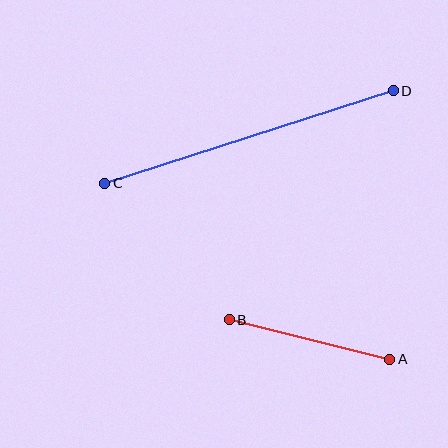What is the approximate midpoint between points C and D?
The midpoint is at approximately (249, 137) pixels.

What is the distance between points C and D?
The distance is approximately 303 pixels.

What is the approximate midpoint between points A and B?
The midpoint is at approximately (310, 339) pixels.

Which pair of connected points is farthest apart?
Points C and D are farthest apart.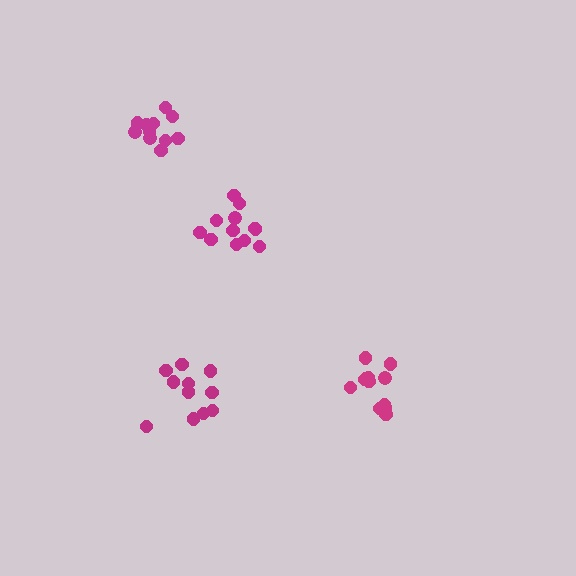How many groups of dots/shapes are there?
There are 4 groups.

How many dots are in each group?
Group 1: 11 dots, Group 2: 12 dots, Group 3: 12 dots, Group 4: 11 dots (46 total).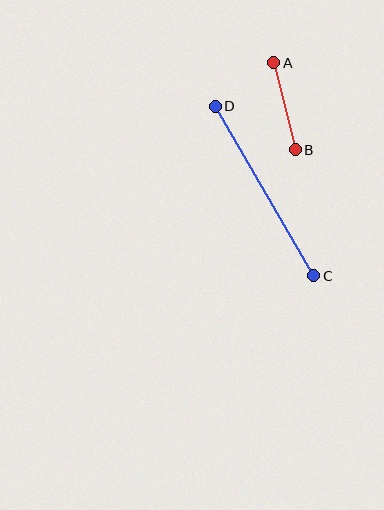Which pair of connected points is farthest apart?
Points C and D are farthest apart.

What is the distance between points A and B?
The distance is approximately 90 pixels.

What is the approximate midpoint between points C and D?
The midpoint is at approximately (265, 191) pixels.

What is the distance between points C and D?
The distance is approximately 196 pixels.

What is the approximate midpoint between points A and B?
The midpoint is at approximately (284, 106) pixels.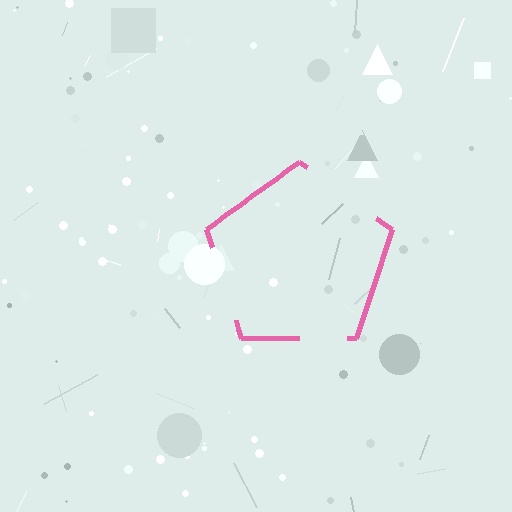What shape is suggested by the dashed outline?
The dashed outline suggests a pentagon.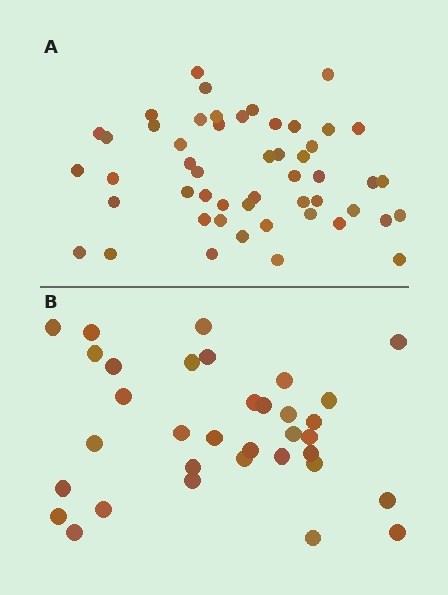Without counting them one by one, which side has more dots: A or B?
Region A (the top region) has more dots.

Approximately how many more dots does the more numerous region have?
Region A has approximately 15 more dots than region B.